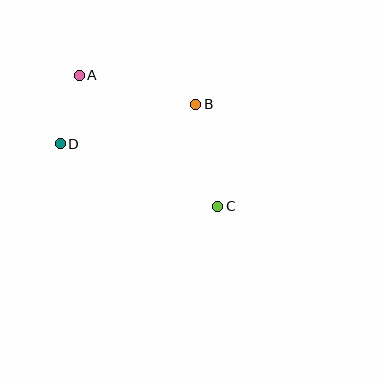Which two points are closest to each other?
Points A and D are closest to each other.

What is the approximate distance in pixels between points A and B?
The distance between A and B is approximately 120 pixels.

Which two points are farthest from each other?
Points A and C are farthest from each other.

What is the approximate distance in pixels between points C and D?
The distance between C and D is approximately 169 pixels.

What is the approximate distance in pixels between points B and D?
The distance between B and D is approximately 141 pixels.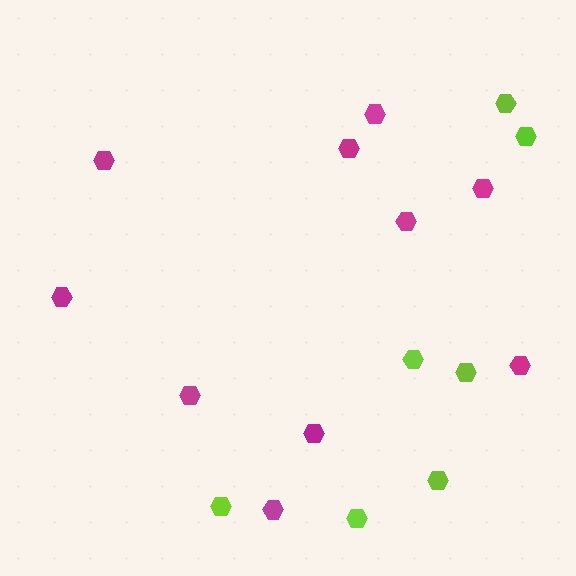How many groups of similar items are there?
There are 2 groups: one group of magenta hexagons (10) and one group of lime hexagons (7).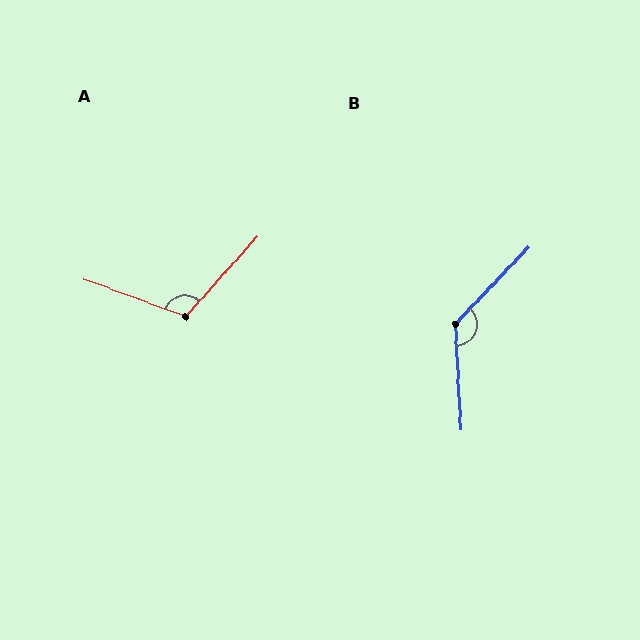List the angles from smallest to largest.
A (112°), B (133°).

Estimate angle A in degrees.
Approximately 112 degrees.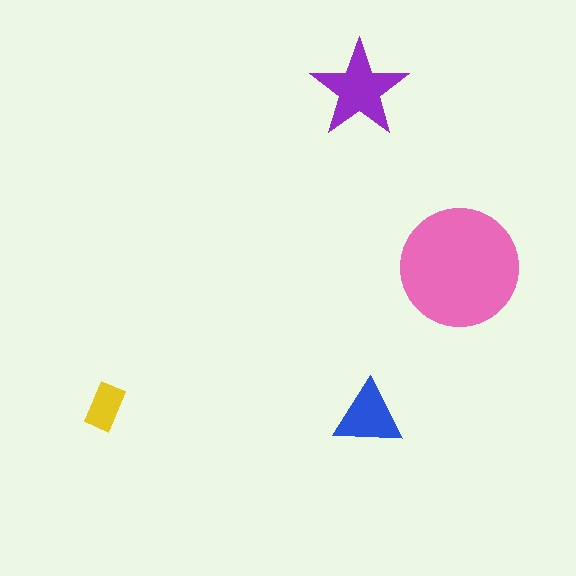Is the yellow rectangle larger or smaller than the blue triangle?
Smaller.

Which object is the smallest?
The yellow rectangle.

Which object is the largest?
The pink circle.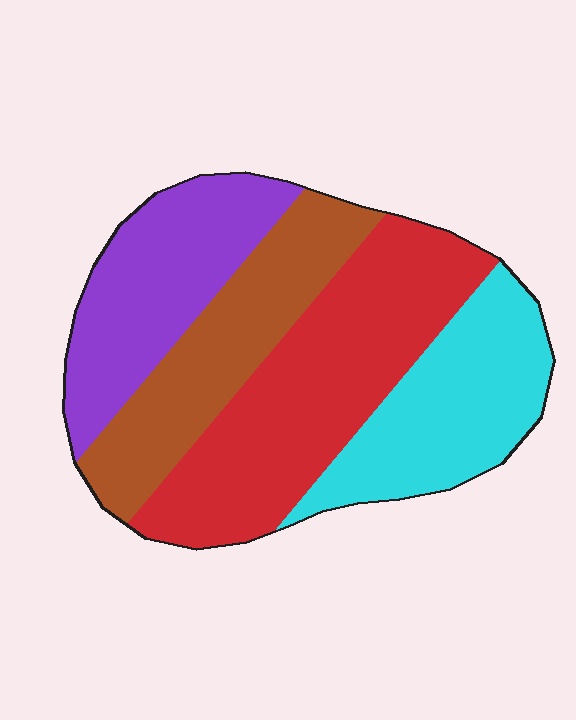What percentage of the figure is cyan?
Cyan takes up between a sixth and a third of the figure.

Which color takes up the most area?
Red, at roughly 35%.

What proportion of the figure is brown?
Brown takes up less than a quarter of the figure.